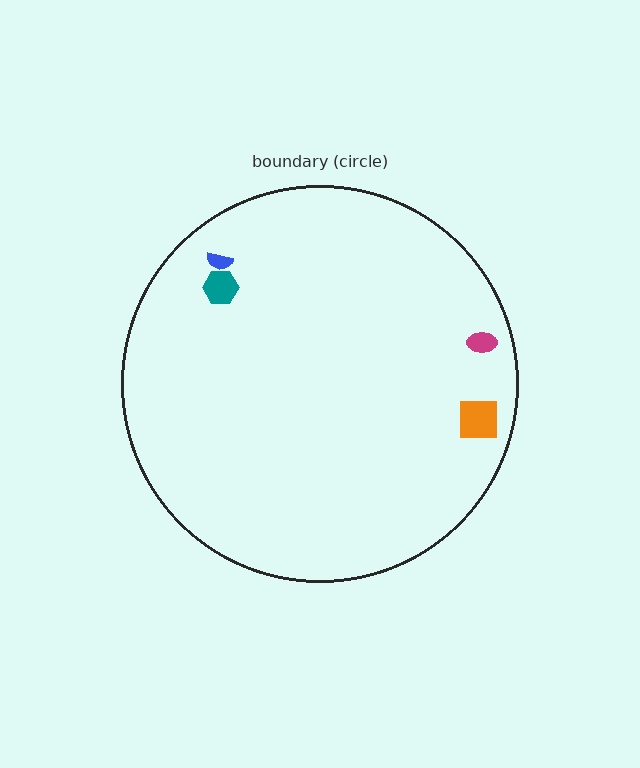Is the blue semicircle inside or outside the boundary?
Inside.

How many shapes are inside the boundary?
4 inside, 0 outside.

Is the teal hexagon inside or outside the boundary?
Inside.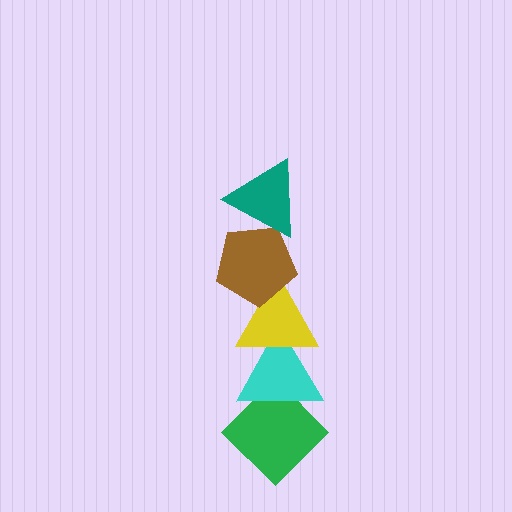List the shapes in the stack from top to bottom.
From top to bottom: the teal triangle, the brown pentagon, the yellow triangle, the cyan triangle, the green diamond.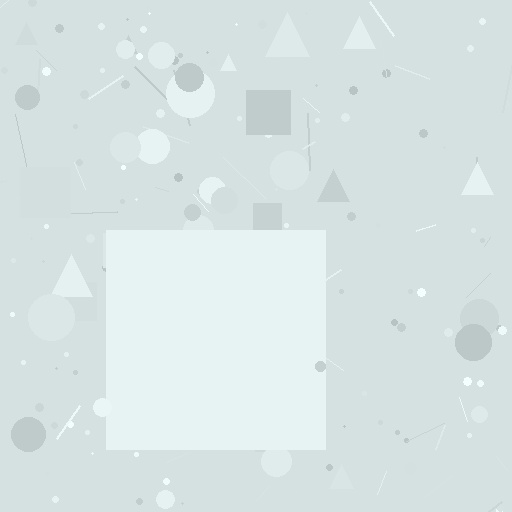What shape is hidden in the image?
A square is hidden in the image.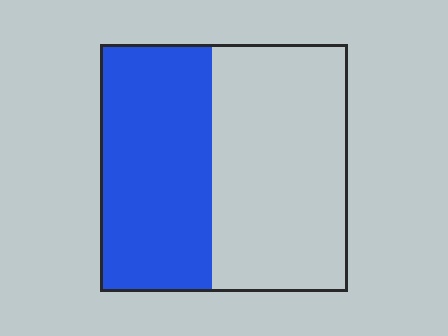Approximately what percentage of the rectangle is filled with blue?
Approximately 45%.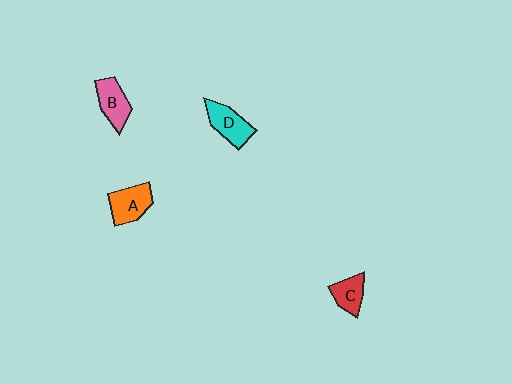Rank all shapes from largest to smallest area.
From largest to smallest: A (orange), D (cyan), B (pink), C (red).